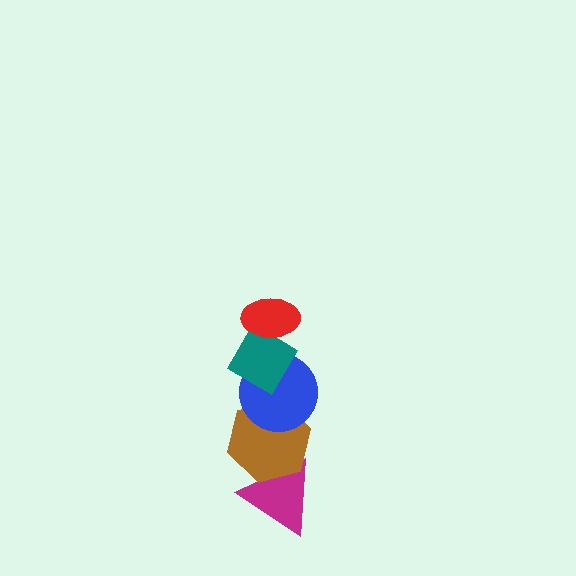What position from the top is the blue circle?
The blue circle is 3rd from the top.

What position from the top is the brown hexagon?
The brown hexagon is 4th from the top.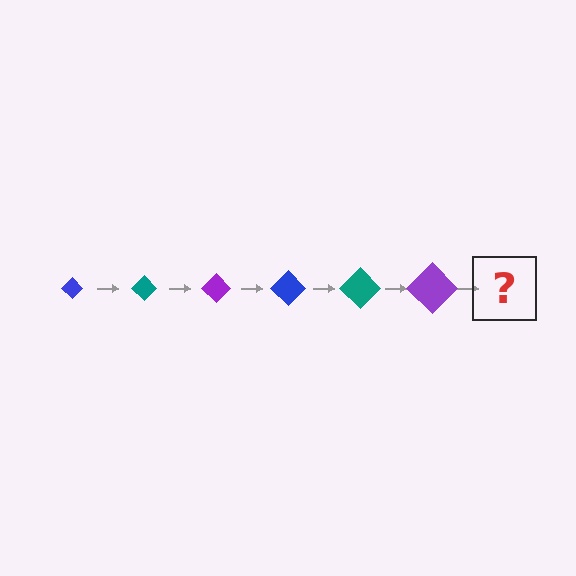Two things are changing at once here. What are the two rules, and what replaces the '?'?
The two rules are that the diamond grows larger each step and the color cycles through blue, teal, and purple. The '?' should be a blue diamond, larger than the previous one.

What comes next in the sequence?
The next element should be a blue diamond, larger than the previous one.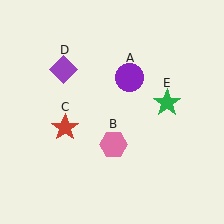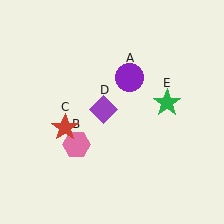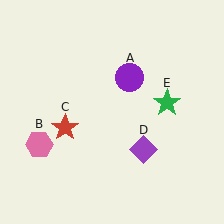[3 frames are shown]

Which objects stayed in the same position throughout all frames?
Purple circle (object A) and red star (object C) and green star (object E) remained stationary.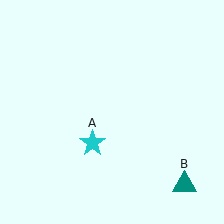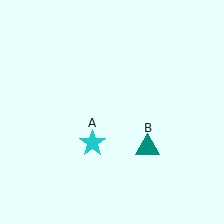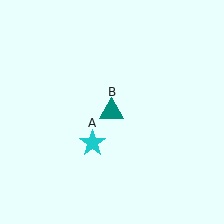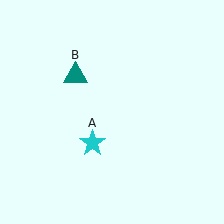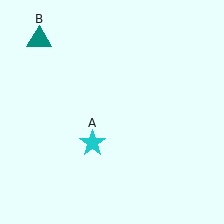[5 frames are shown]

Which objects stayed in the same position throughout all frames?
Cyan star (object A) remained stationary.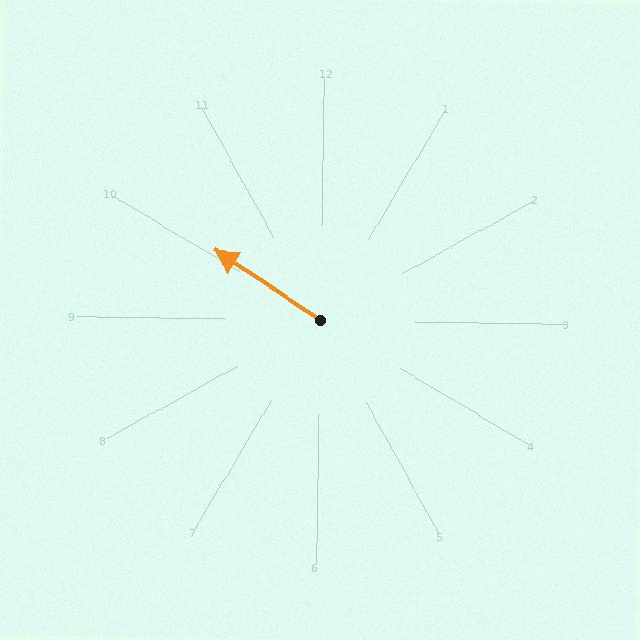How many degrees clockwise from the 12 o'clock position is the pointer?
Approximately 303 degrees.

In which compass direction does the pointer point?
Northwest.